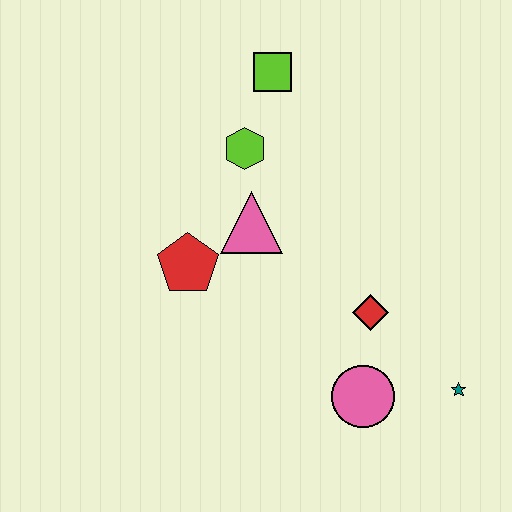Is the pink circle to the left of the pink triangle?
No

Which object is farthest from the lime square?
The teal star is farthest from the lime square.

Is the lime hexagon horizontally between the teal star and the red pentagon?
Yes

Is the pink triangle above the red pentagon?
Yes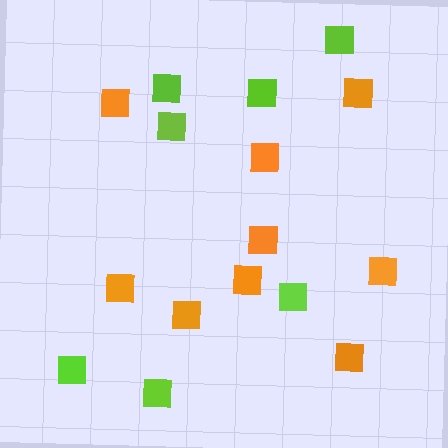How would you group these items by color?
There are 2 groups: one group of orange squares (9) and one group of lime squares (7).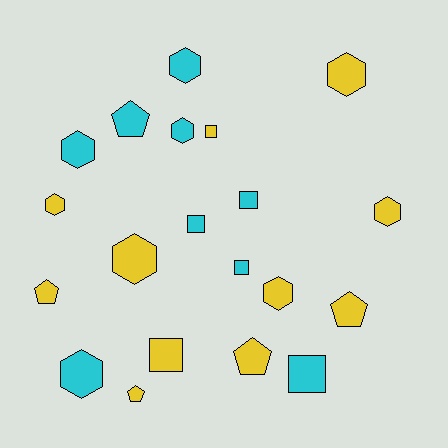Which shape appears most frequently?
Hexagon, with 9 objects.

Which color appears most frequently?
Yellow, with 11 objects.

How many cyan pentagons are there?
There is 1 cyan pentagon.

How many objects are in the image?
There are 20 objects.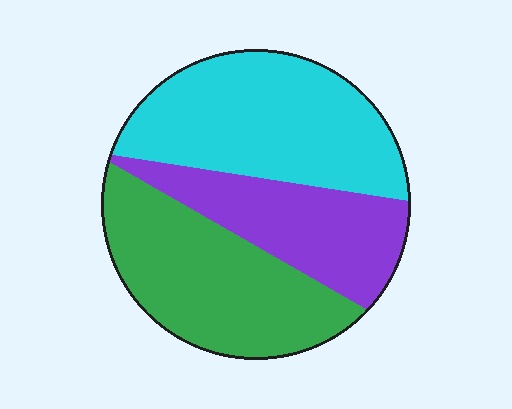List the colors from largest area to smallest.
From largest to smallest: cyan, green, purple.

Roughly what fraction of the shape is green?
Green covers roughly 35% of the shape.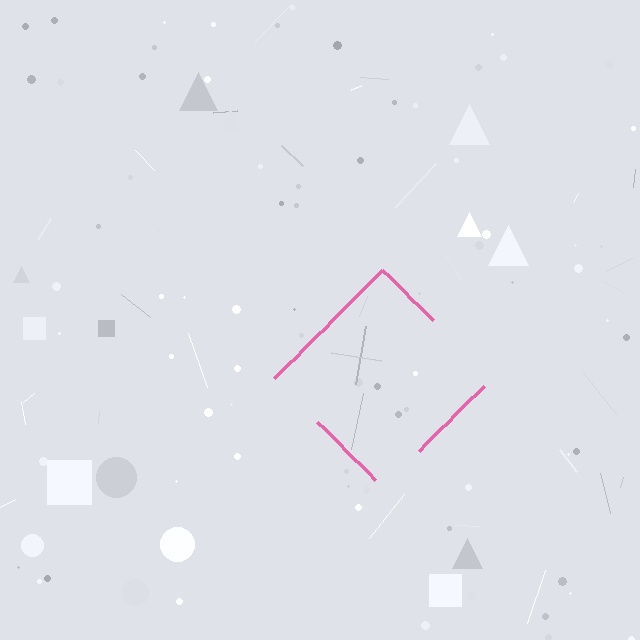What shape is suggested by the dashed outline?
The dashed outline suggests a diamond.